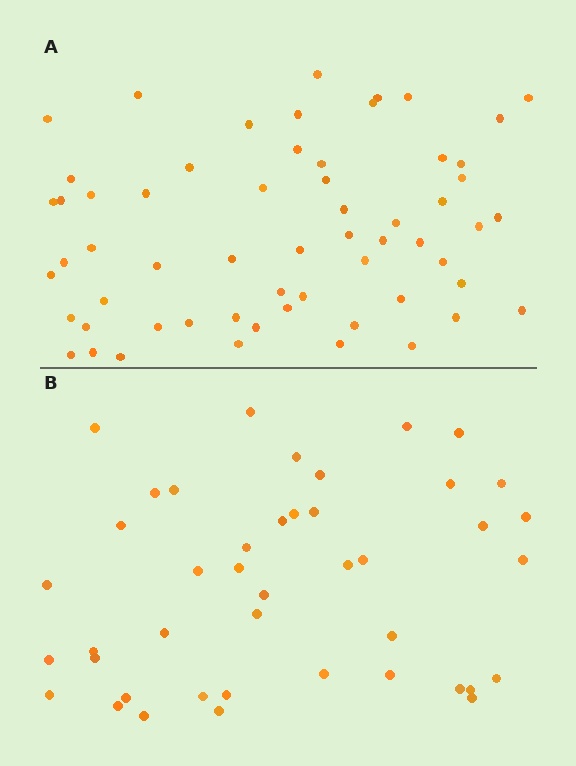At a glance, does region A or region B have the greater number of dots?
Region A (the top region) has more dots.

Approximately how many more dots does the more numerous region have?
Region A has approximately 15 more dots than region B.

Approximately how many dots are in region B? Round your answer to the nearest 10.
About 40 dots. (The exact count is 43, which rounds to 40.)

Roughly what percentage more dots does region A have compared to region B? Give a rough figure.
About 40% more.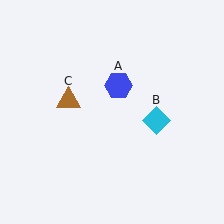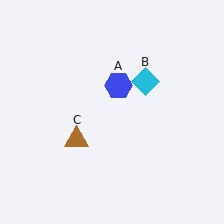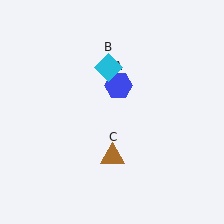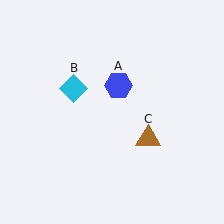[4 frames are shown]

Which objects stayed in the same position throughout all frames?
Blue hexagon (object A) remained stationary.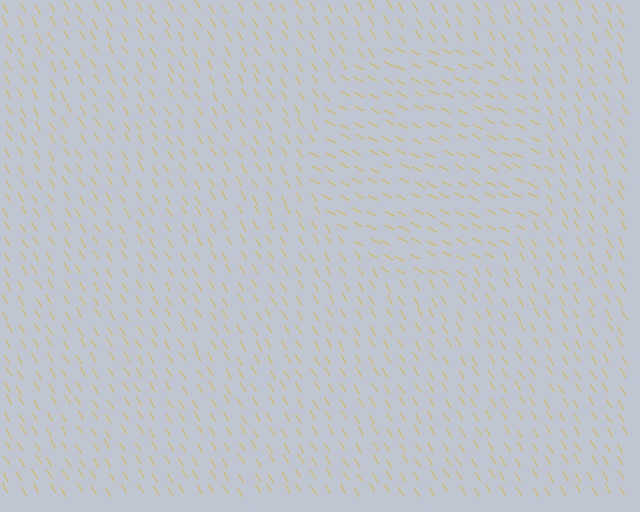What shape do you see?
I see a circle.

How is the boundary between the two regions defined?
The boundary is defined purely by a change in line orientation (approximately 31 degrees difference). All lines are the same color and thickness.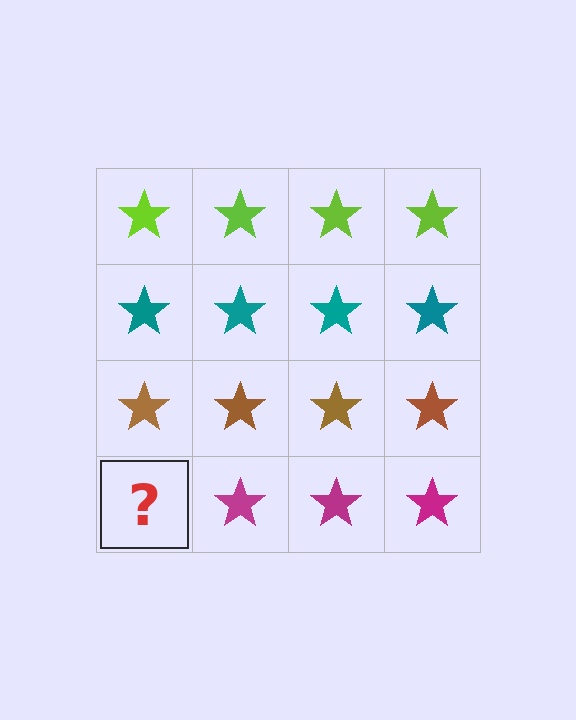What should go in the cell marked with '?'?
The missing cell should contain a magenta star.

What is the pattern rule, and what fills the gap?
The rule is that each row has a consistent color. The gap should be filled with a magenta star.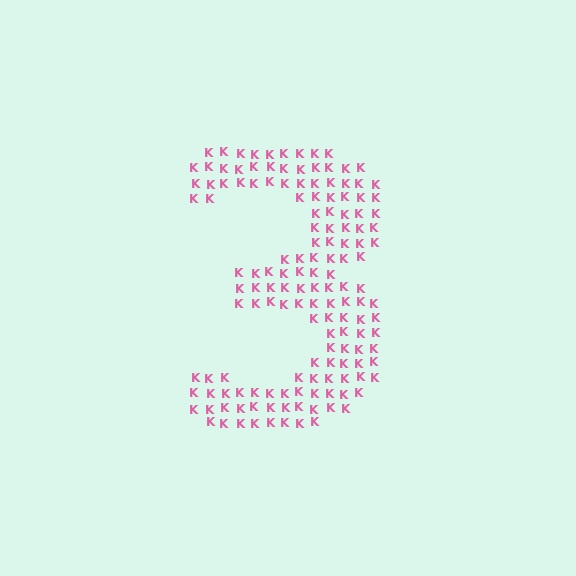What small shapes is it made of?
It is made of small letter K's.